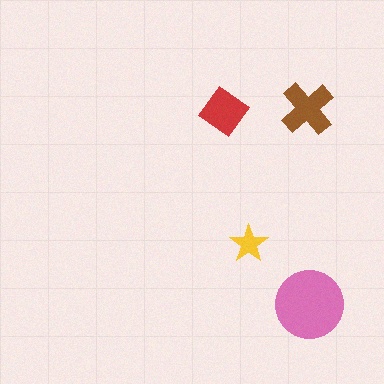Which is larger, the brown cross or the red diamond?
The brown cross.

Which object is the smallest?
The yellow star.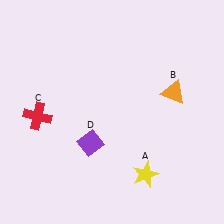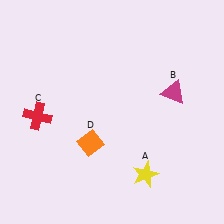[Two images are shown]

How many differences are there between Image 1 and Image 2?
There are 2 differences between the two images.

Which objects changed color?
B changed from orange to magenta. D changed from purple to orange.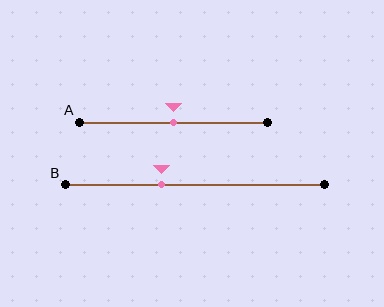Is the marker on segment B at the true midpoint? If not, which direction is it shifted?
No, the marker on segment B is shifted to the left by about 13% of the segment length.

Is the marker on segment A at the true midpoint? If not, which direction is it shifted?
Yes, the marker on segment A is at the true midpoint.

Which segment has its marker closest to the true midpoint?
Segment A has its marker closest to the true midpoint.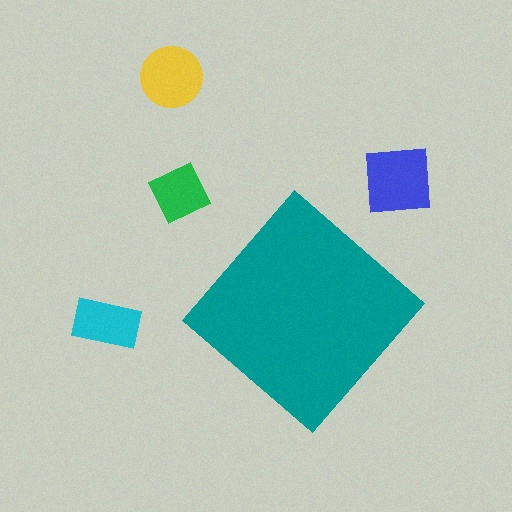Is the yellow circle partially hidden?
No, the yellow circle is fully visible.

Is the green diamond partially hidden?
No, the green diamond is fully visible.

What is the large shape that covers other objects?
A teal diamond.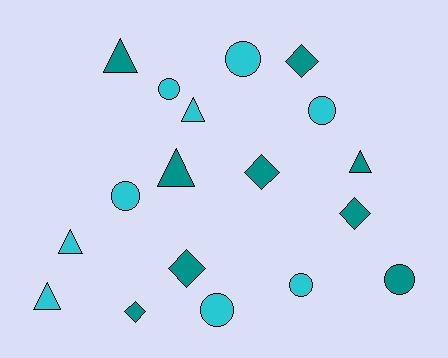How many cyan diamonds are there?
There are no cyan diamonds.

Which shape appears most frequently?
Circle, with 7 objects.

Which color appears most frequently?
Cyan, with 9 objects.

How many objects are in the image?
There are 18 objects.